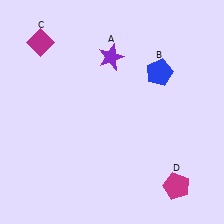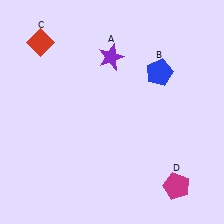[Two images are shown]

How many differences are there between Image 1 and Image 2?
There is 1 difference between the two images.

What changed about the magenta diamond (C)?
In Image 1, C is magenta. In Image 2, it changed to red.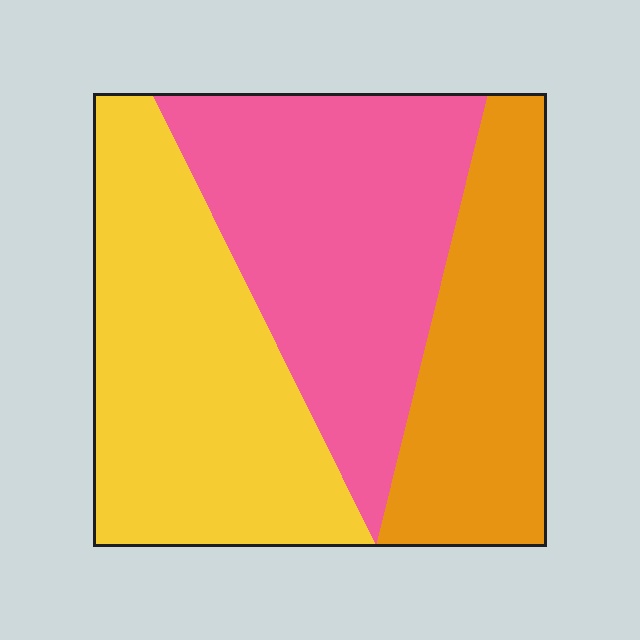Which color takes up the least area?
Orange, at roughly 25%.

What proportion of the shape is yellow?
Yellow covers 38% of the shape.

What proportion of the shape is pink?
Pink takes up about three eighths (3/8) of the shape.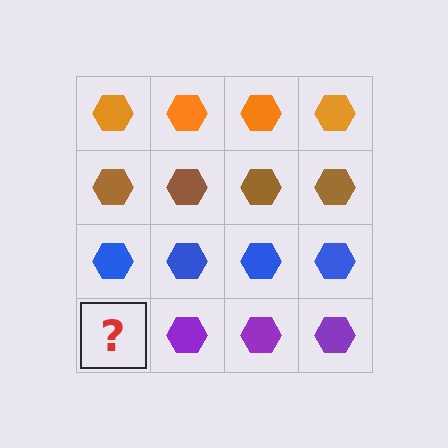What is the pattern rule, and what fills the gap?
The rule is that each row has a consistent color. The gap should be filled with a purple hexagon.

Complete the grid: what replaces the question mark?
The question mark should be replaced with a purple hexagon.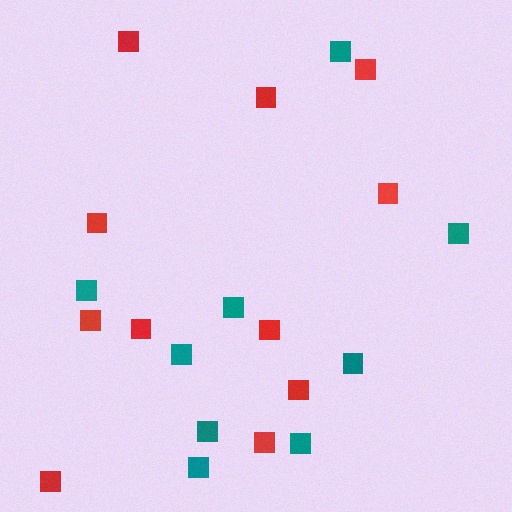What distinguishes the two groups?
There are 2 groups: one group of red squares (11) and one group of teal squares (9).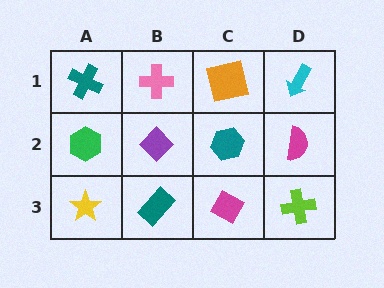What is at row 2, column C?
A teal hexagon.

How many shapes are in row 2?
4 shapes.